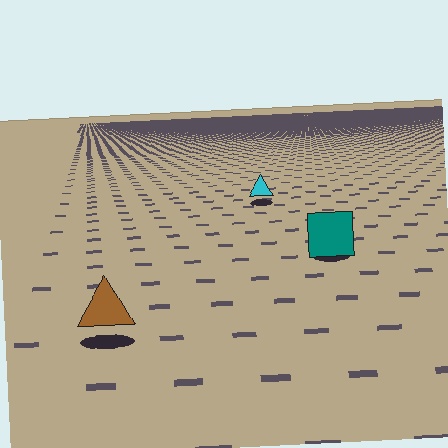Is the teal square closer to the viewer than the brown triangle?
No. The brown triangle is closer — you can tell from the texture gradient: the ground texture is coarser near it.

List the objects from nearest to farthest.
From nearest to farthest: the brown triangle, the teal square, the cyan triangle.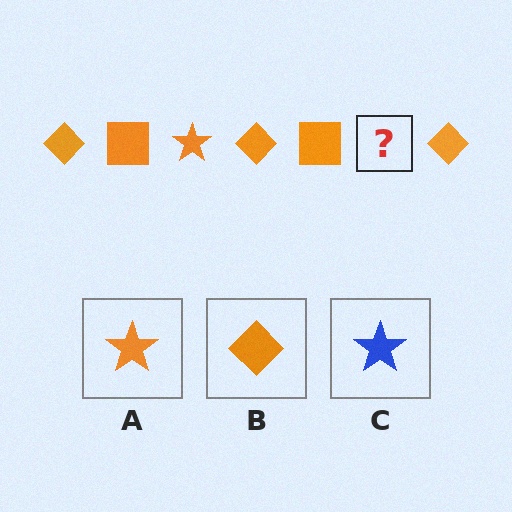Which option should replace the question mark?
Option A.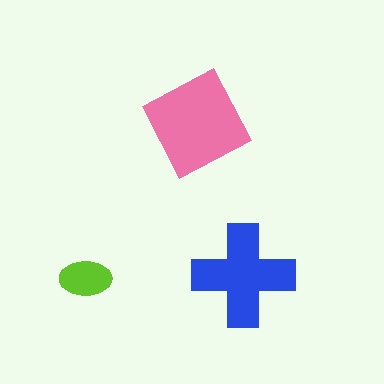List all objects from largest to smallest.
The pink diamond, the blue cross, the lime ellipse.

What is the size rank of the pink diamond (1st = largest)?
1st.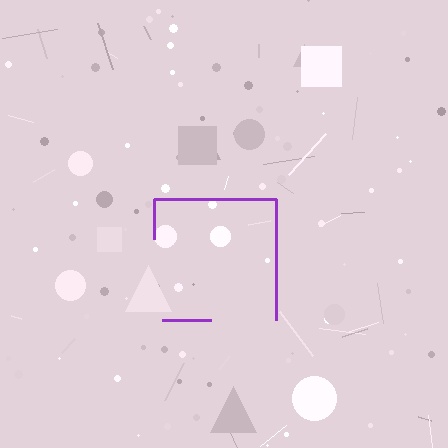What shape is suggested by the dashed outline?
The dashed outline suggests a square.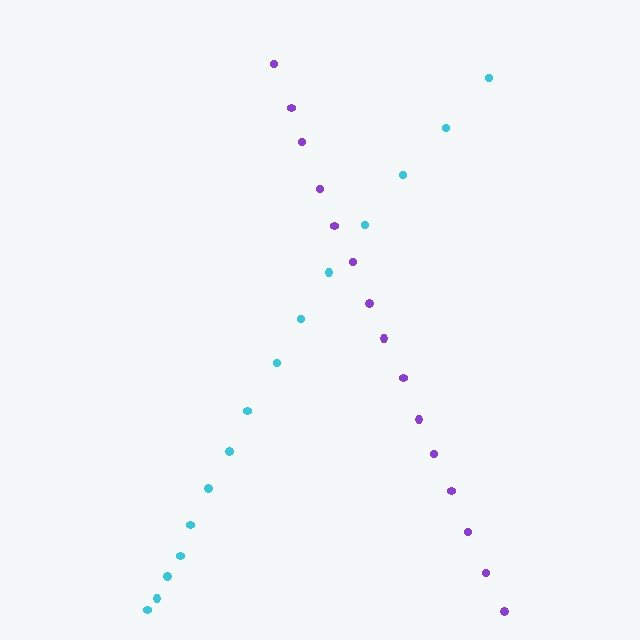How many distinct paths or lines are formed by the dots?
There are 2 distinct paths.